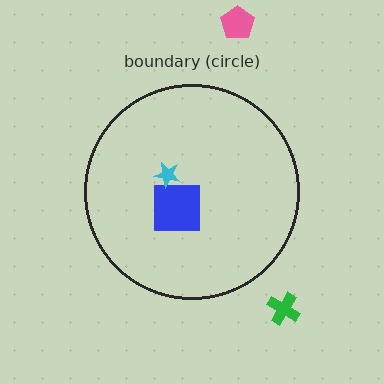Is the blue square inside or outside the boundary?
Inside.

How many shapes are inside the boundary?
2 inside, 2 outside.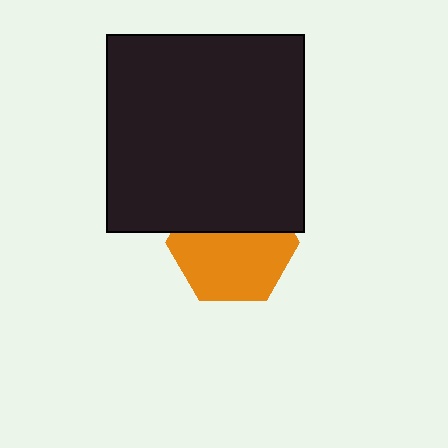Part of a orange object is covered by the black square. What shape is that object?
It is a hexagon.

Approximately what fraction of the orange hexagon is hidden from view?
Roughly 40% of the orange hexagon is hidden behind the black square.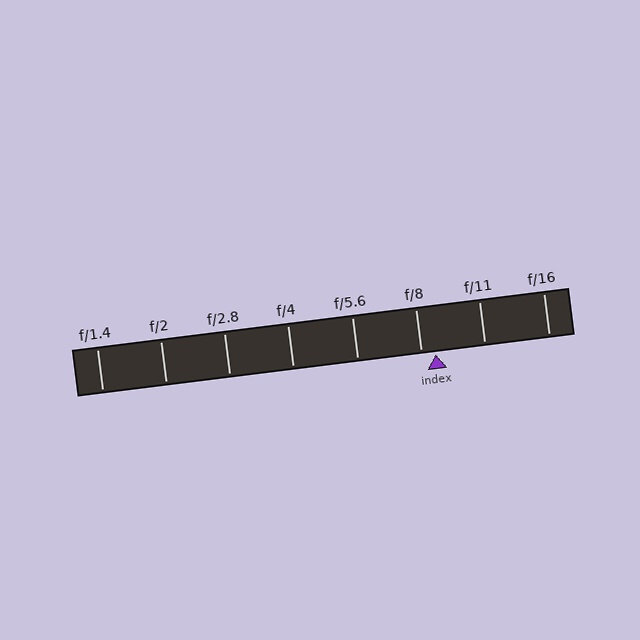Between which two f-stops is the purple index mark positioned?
The index mark is between f/8 and f/11.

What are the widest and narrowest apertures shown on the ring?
The widest aperture shown is f/1.4 and the narrowest is f/16.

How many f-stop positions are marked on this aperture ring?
There are 8 f-stop positions marked.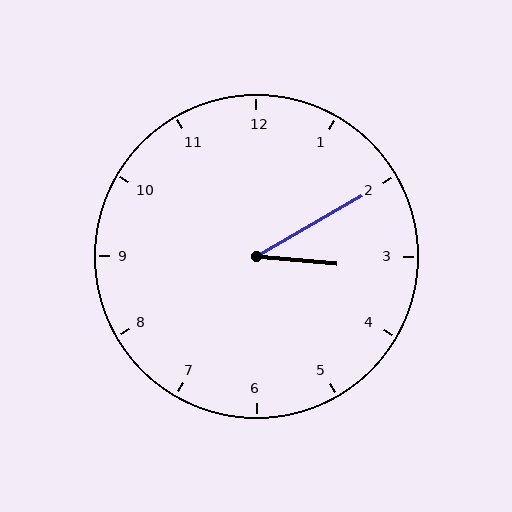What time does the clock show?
3:10.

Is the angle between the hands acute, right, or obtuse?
It is acute.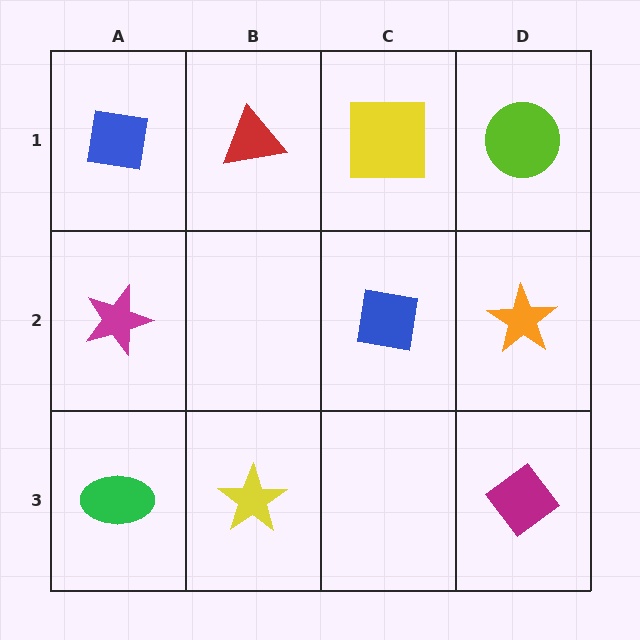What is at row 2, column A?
A magenta star.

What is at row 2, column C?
A blue square.